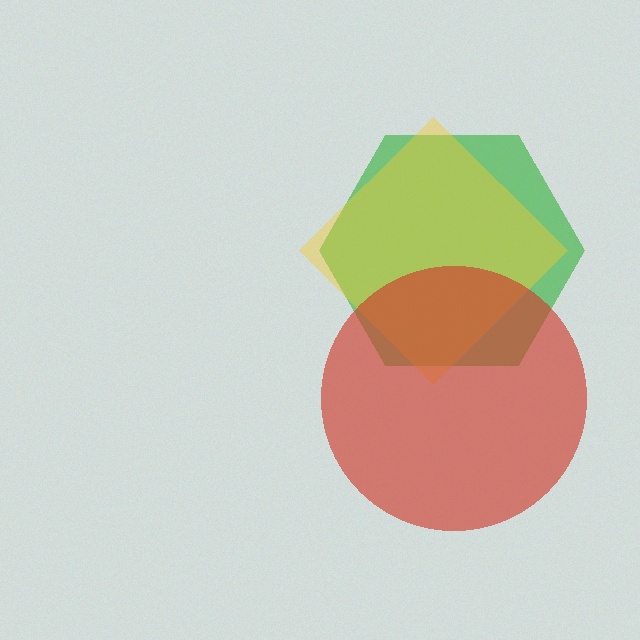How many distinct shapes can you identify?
There are 3 distinct shapes: a green hexagon, a yellow diamond, a red circle.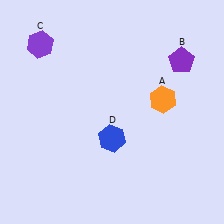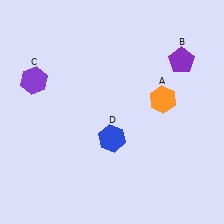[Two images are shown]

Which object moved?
The purple hexagon (C) moved down.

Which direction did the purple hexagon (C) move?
The purple hexagon (C) moved down.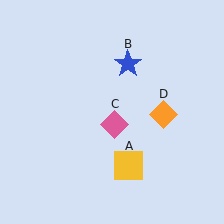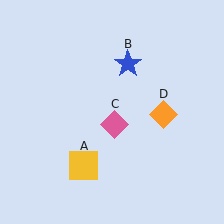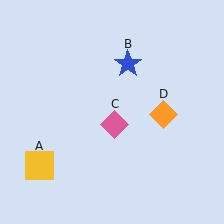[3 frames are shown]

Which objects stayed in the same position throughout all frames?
Blue star (object B) and pink diamond (object C) and orange diamond (object D) remained stationary.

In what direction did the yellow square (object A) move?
The yellow square (object A) moved left.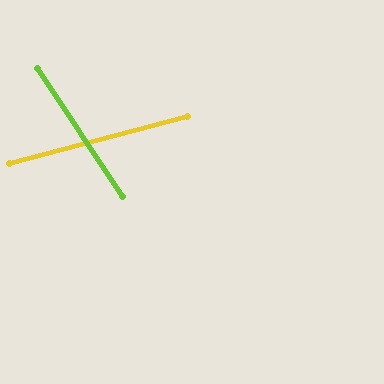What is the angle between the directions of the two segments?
Approximately 71 degrees.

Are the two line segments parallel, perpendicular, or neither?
Neither parallel nor perpendicular — they differ by about 71°.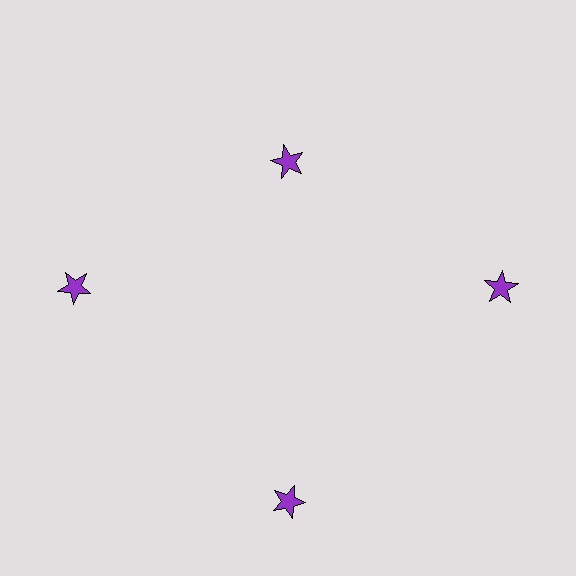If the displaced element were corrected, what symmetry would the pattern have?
It would have 4-fold rotational symmetry — the pattern would map onto itself every 90 degrees.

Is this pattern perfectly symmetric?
No. The 4 purple stars are arranged in a ring, but one element near the 12 o'clock position is pulled inward toward the center, breaking the 4-fold rotational symmetry.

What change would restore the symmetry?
The symmetry would be restored by moving it outward, back onto the ring so that all 4 stars sit at equal angles and equal distance from the center.